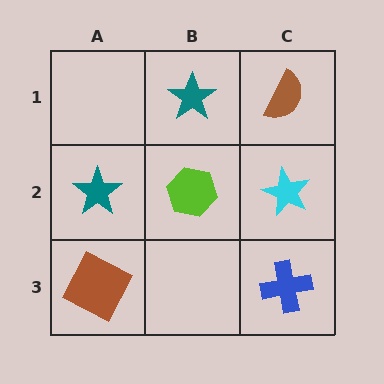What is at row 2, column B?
A lime hexagon.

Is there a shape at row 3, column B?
No, that cell is empty.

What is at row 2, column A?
A teal star.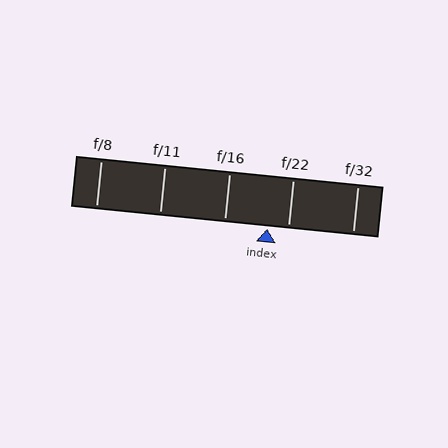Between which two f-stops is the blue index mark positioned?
The index mark is between f/16 and f/22.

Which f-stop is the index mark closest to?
The index mark is closest to f/22.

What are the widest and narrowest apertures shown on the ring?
The widest aperture shown is f/8 and the narrowest is f/32.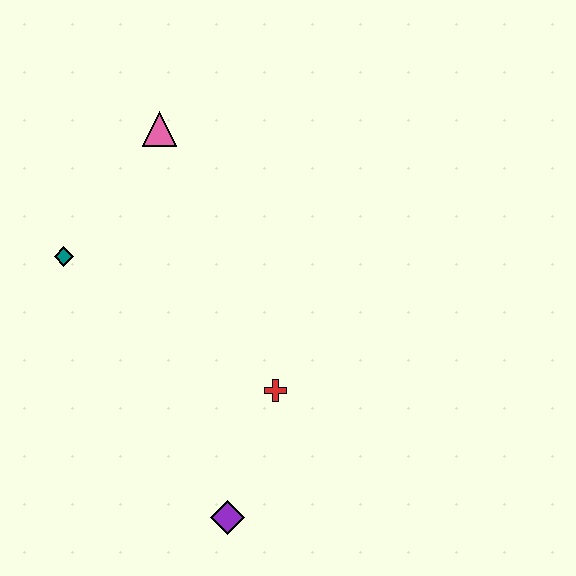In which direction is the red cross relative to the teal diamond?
The red cross is to the right of the teal diamond.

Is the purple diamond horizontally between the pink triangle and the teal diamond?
No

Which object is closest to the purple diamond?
The red cross is closest to the purple diamond.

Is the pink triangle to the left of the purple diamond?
Yes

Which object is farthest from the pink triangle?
The purple diamond is farthest from the pink triangle.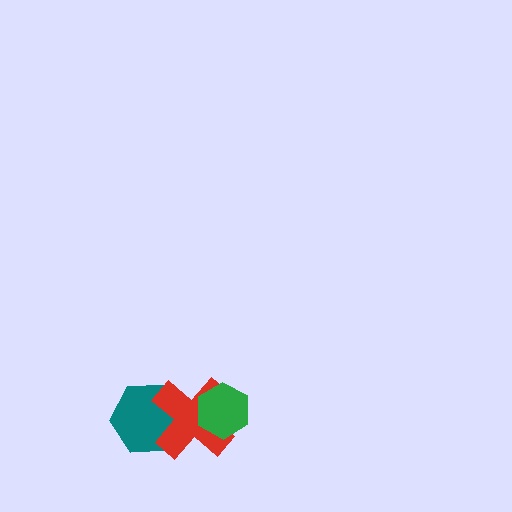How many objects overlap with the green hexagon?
1 object overlaps with the green hexagon.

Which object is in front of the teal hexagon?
The red cross is in front of the teal hexagon.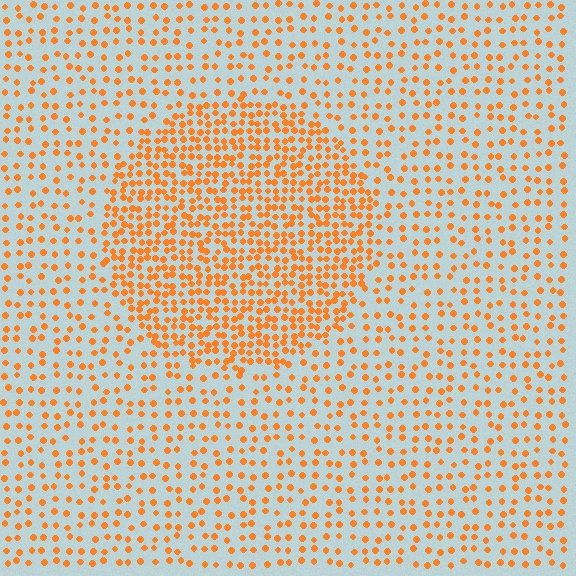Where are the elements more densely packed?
The elements are more densely packed inside the circle boundary.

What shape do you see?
I see a circle.